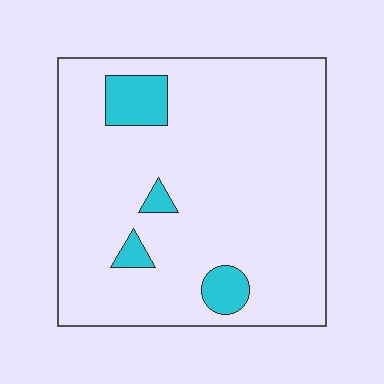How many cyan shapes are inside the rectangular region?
4.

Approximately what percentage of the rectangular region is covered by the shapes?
Approximately 10%.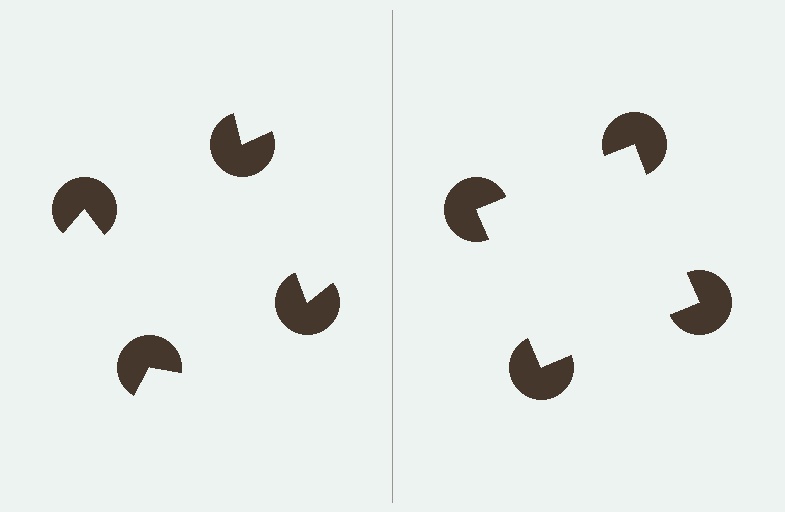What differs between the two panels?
The pac-man discs are positioned identically on both sides; only the wedge orientations differ. On the right they align to a square; on the left they are misaligned.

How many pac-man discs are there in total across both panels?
8 — 4 on each side.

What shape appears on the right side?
An illusory square.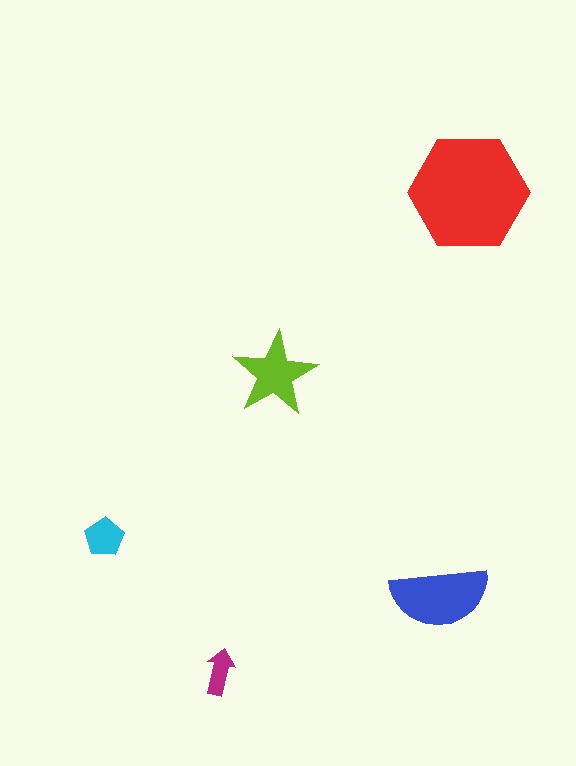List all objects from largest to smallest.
The red hexagon, the blue semicircle, the lime star, the cyan pentagon, the magenta arrow.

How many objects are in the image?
There are 5 objects in the image.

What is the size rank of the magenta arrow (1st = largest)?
5th.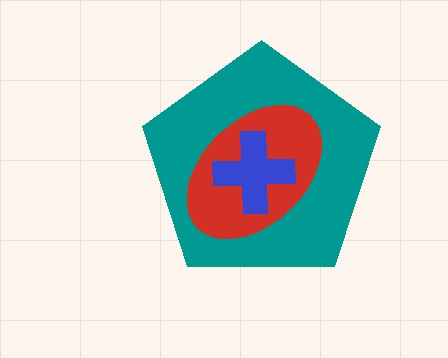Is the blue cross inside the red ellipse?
Yes.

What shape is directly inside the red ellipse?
The blue cross.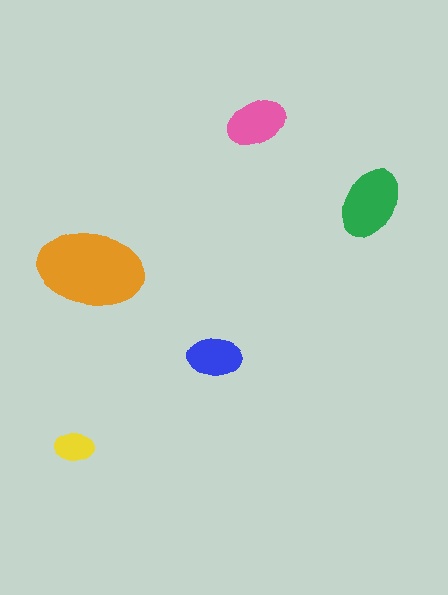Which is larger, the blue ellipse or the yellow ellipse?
The blue one.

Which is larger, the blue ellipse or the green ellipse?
The green one.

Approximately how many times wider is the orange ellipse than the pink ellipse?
About 2 times wider.